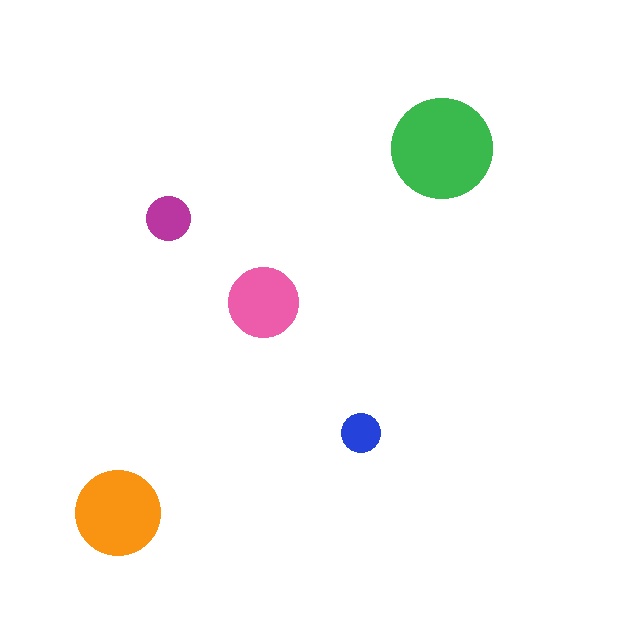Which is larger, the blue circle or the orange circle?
The orange one.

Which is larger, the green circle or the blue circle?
The green one.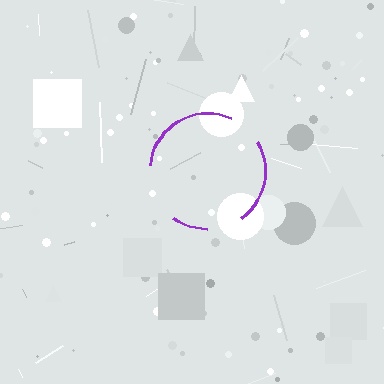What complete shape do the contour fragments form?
The contour fragments form a circle.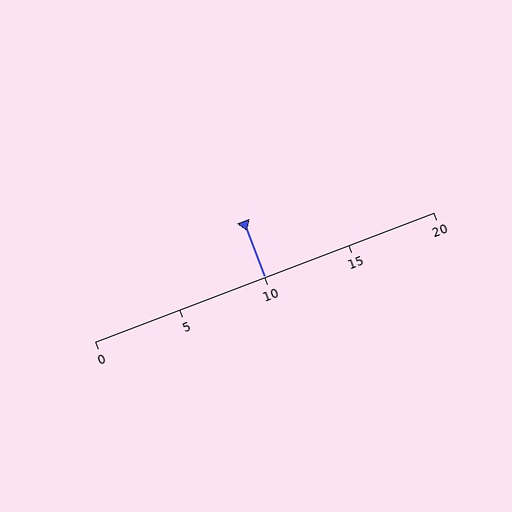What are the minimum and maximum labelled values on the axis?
The axis runs from 0 to 20.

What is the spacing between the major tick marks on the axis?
The major ticks are spaced 5 apart.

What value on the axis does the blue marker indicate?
The marker indicates approximately 10.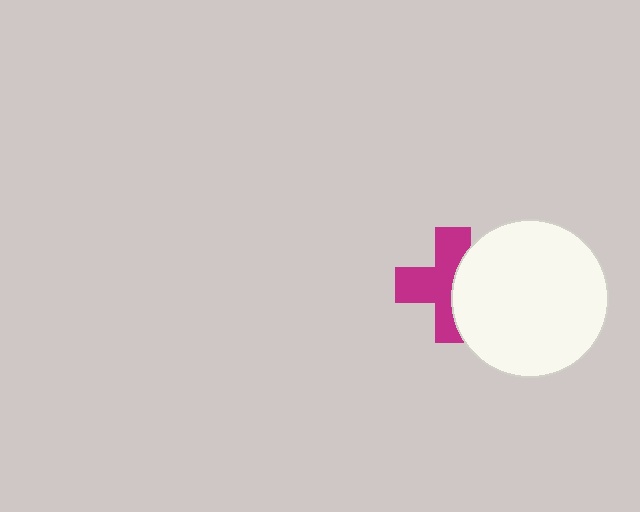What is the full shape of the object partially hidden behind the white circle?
The partially hidden object is a magenta cross.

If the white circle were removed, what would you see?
You would see the complete magenta cross.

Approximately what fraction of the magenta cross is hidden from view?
Roughly 41% of the magenta cross is hidden behind the white circle.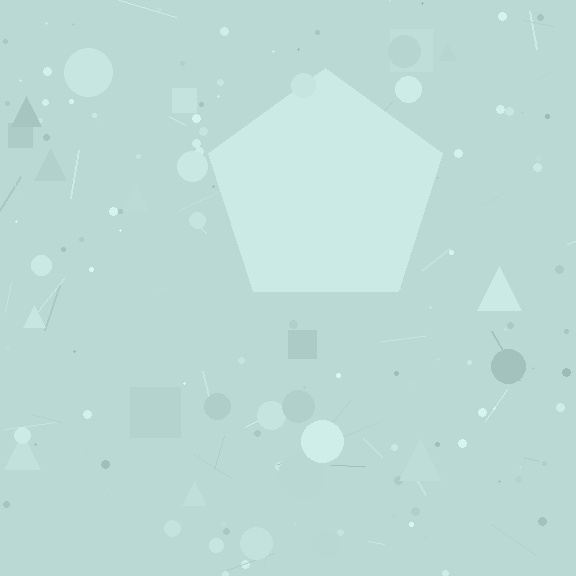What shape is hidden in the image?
A pentagon is hidden in the image.